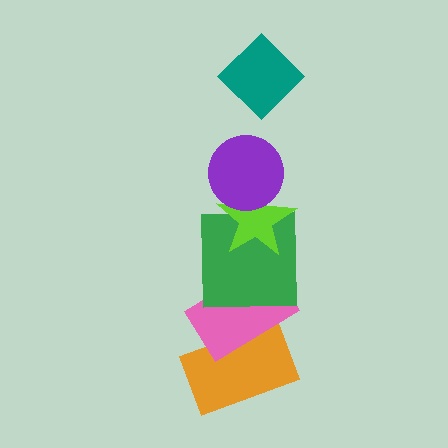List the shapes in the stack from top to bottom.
From top to bottom: the teal diamond, the purple circle, the lime star, the green square, the pink rectangle, the orange rectangle.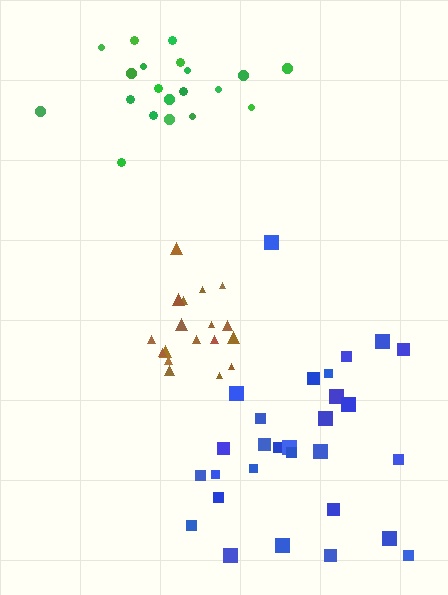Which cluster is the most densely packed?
Brown.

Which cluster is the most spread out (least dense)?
Green.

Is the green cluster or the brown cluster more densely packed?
Brown.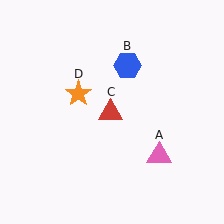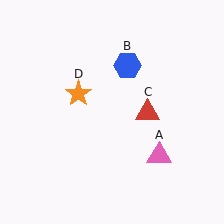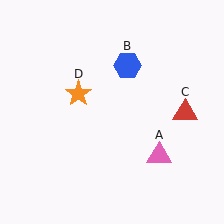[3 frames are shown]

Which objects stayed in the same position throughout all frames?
Pink triangle (object A) and blue hexagon (object B) and orange star (object D) remained stationary.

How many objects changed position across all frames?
1 object changed position: red triangle (object C).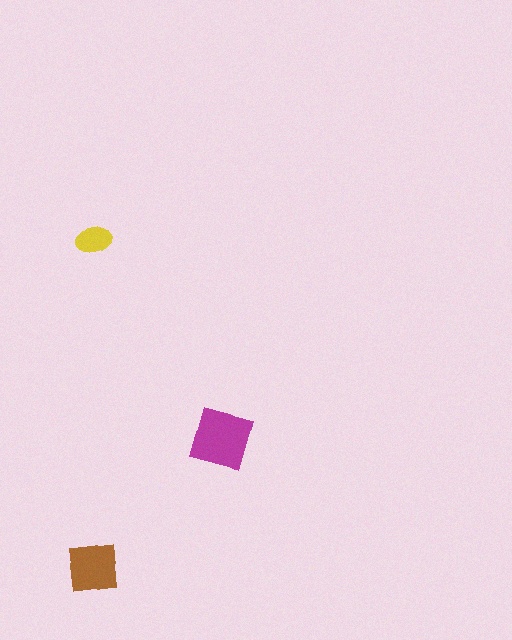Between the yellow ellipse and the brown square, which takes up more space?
The brown square.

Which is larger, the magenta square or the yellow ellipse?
The magenta square.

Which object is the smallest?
The yellow ellipse.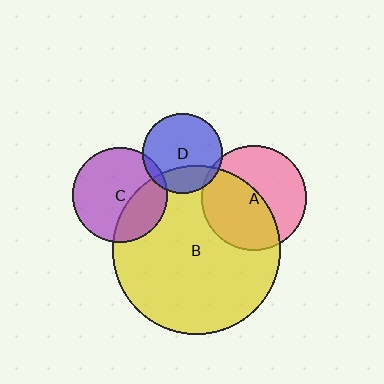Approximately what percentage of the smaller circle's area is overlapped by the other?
Approximately 10%.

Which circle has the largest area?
Circle B (yellow).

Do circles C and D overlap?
Yes.